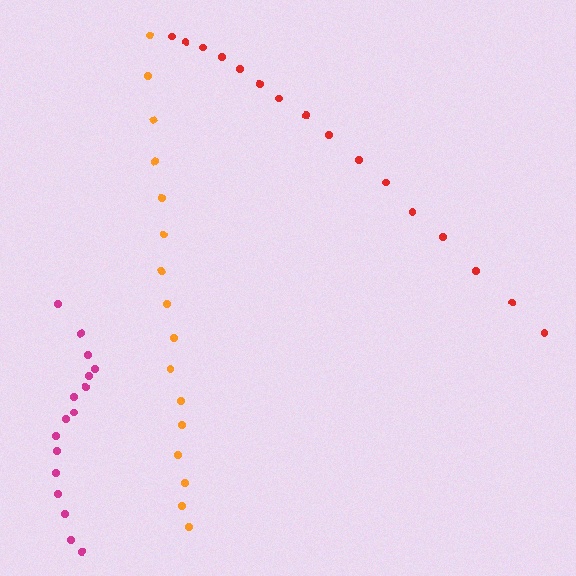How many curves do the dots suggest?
There are 3 distinct paths.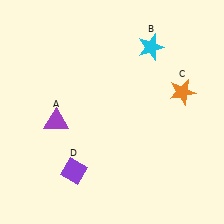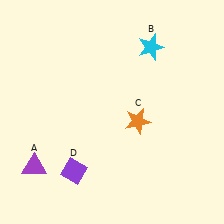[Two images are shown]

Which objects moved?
The objects that moved are: the purple triangle (A), the orange star (C).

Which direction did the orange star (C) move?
The orange star (C) moved left.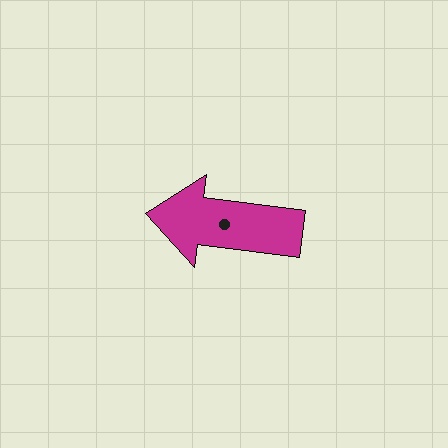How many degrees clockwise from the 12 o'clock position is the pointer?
Approximately 277 degrees.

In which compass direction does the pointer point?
West.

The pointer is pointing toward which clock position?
Roughly 9 o'clock.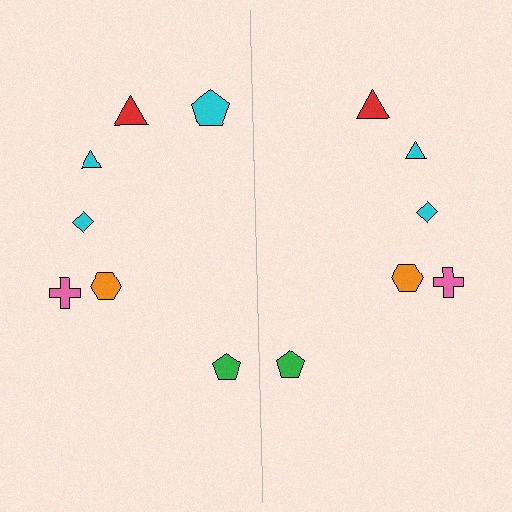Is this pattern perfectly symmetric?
No, the pattern is not perfectly symmetric. A cyan pentagon is missing from the right side.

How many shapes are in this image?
There are 13 shapes in this image.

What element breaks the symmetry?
A cyan pentagon is missing from the right side.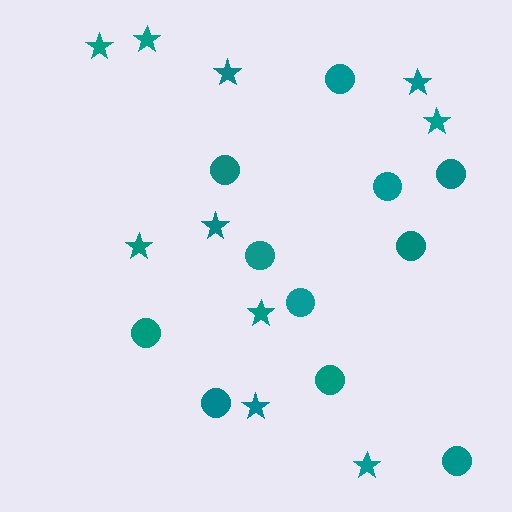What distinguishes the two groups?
There are 2 groups: one group of circles (11) and one group of stars (10).